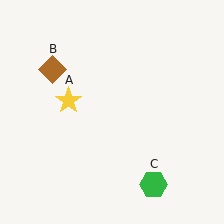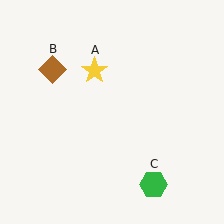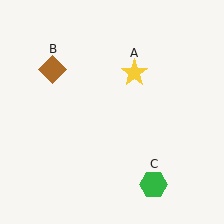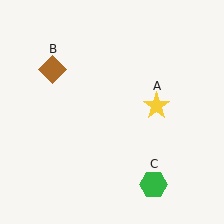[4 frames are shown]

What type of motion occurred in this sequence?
The yellow star (object A) rotated clockwise around the center of the scene.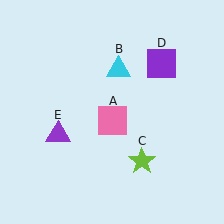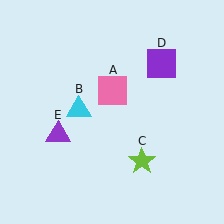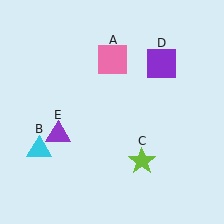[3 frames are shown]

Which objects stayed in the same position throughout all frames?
Lime star (object C) and purple square (object D) and purple triangle (object E) remained stationary.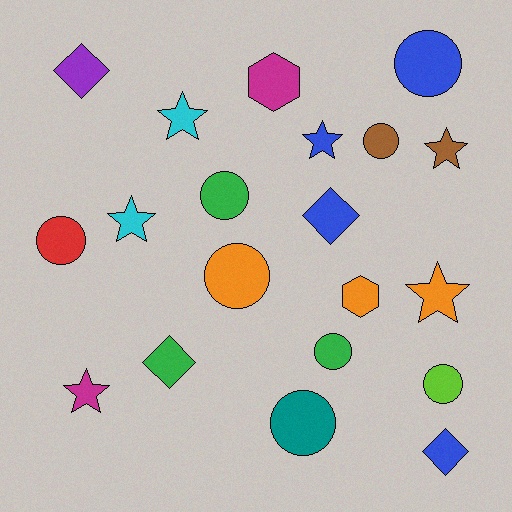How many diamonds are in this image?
There are 4 diamonds.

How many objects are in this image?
There are 20 objects.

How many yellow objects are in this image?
There are no yellow objects.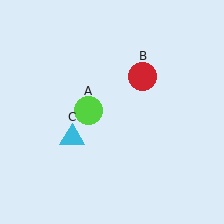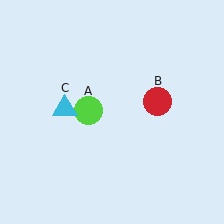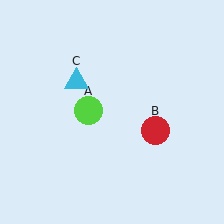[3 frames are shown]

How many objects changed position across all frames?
2 objects changed position: red circle (object B), cyan triangle (object C).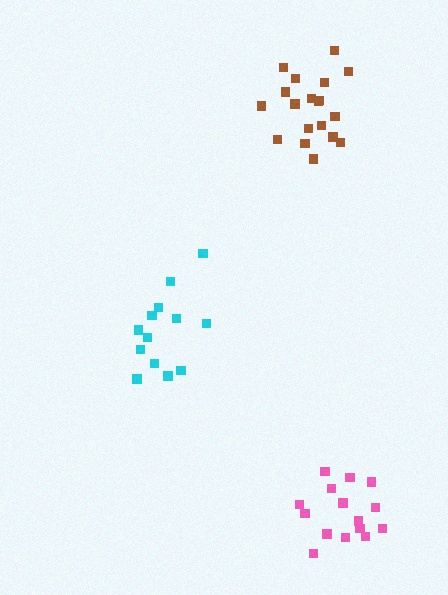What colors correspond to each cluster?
The clusters are colored: cyan, pink, brown.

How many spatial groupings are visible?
There are 3 spatial groupings.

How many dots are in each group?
Group 1: 14 dots, Group 2: 15 dots, Group 3: 19 dots (48 total).